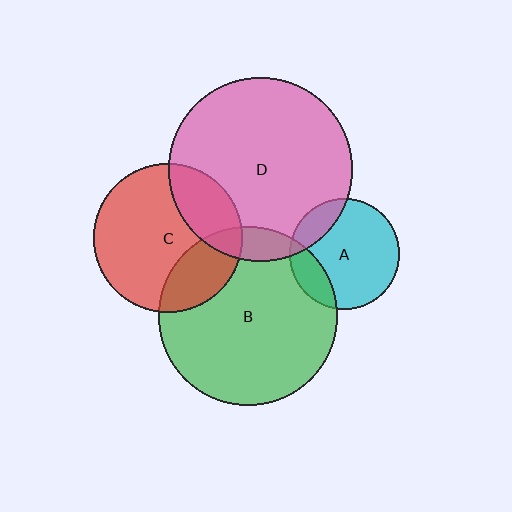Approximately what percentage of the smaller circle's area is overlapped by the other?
Approximately 15%.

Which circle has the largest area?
Circle D (pink).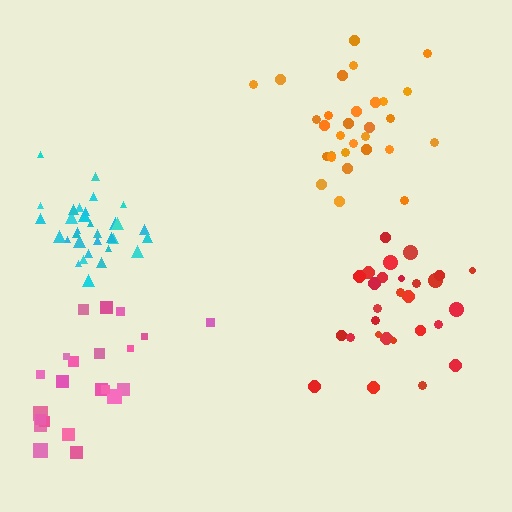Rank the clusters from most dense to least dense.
cyan, orange, red, pink.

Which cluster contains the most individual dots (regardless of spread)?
Cyan (33).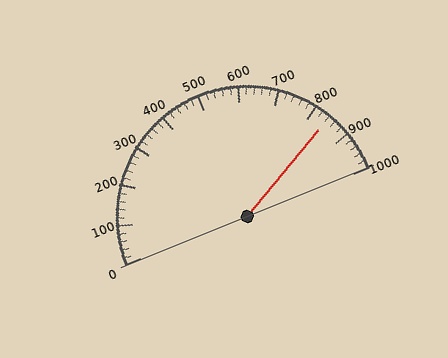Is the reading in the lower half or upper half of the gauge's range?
The reading is in the upper half of the range (0 to 1000).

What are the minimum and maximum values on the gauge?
The gauge ranges from 0 to 1000.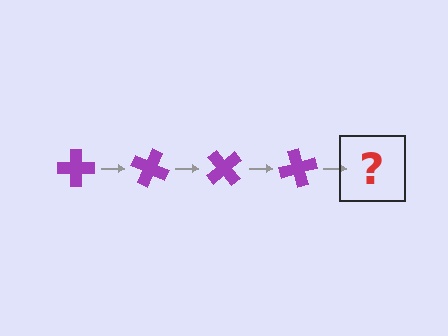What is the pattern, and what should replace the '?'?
The pattern is that the cross rotates 25 degrees each step. The '?' should be a purple cross rotated 100 degrees.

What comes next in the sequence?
The next element should be a purple cross rotated 100 degrees.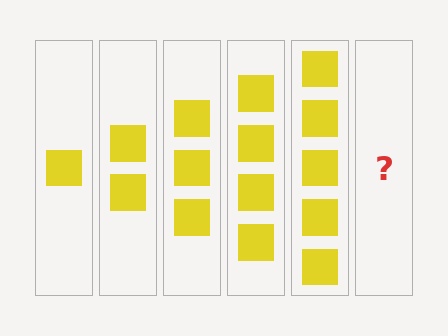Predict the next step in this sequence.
The next step is 6 squares.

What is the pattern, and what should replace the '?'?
The pattern is that each step adds one more square. The '?' should be 6 squares.